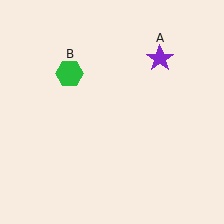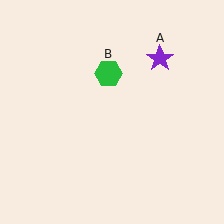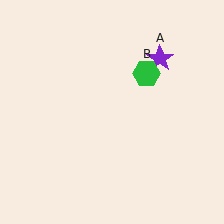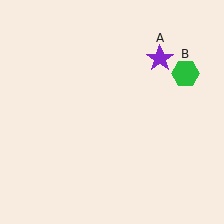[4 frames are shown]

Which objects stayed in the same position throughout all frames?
Purple star (object A) remained stationary.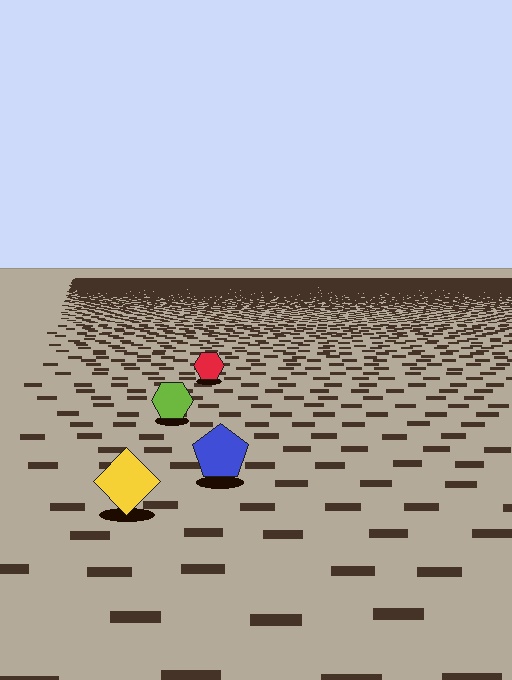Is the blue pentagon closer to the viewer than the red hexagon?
Yes. The blue pentagon is closer — you can tell from the texture gradient: the ground texture is coarser near it.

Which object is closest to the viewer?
The yellow diamond is closest. The texture marks near it are larger and more spread out.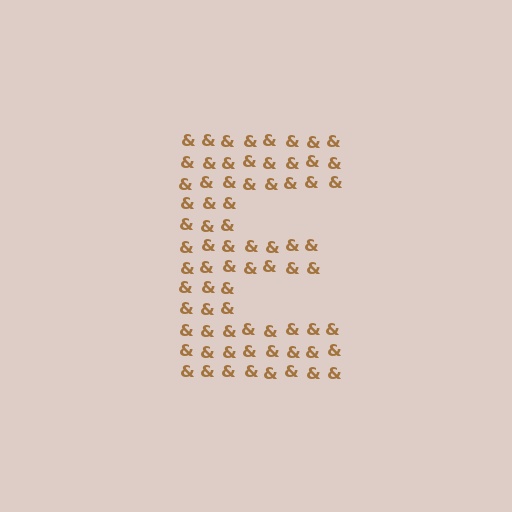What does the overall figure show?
The overall figure shows the letter E.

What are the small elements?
The small elements are ampersands.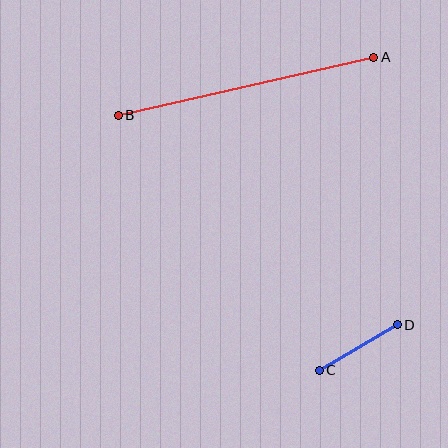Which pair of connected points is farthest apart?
Points A and B are farthest apart.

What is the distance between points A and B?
The distance is approximately 262 pixels.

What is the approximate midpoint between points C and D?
The midpoint is at approximately (358, 348) pixels.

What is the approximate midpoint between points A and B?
The midpoint is at approximately (246, 86) pixels.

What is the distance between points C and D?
The distance is approximately 90 pixels.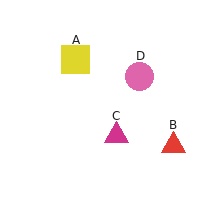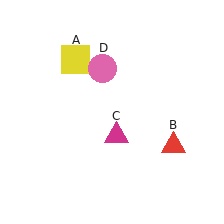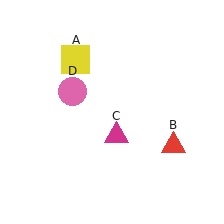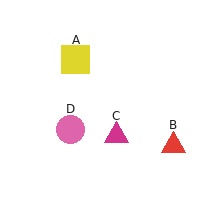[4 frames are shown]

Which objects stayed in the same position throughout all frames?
Yellow square (object A) and red triangle (object B) and magenta triangle (object C) remained stationary.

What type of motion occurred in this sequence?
The pink circle (object D) rotated counterclockwise around the center of the scene.